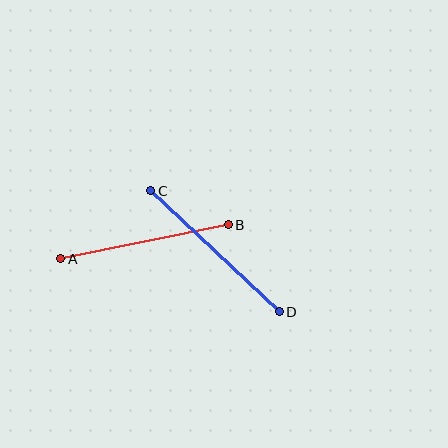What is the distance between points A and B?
The distance is approximately 171 pixels.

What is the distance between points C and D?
The distance is approximately 177 pixels.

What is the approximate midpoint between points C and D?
The midpoint is at approximately (215, 251) pixels.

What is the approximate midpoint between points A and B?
The midpoint is at approximately (144, 242) pixels.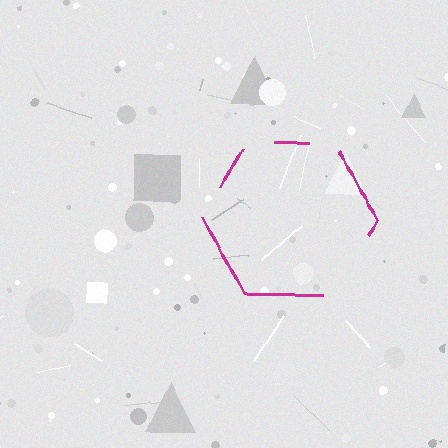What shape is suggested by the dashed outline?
The dashed outline suggests a hexagon.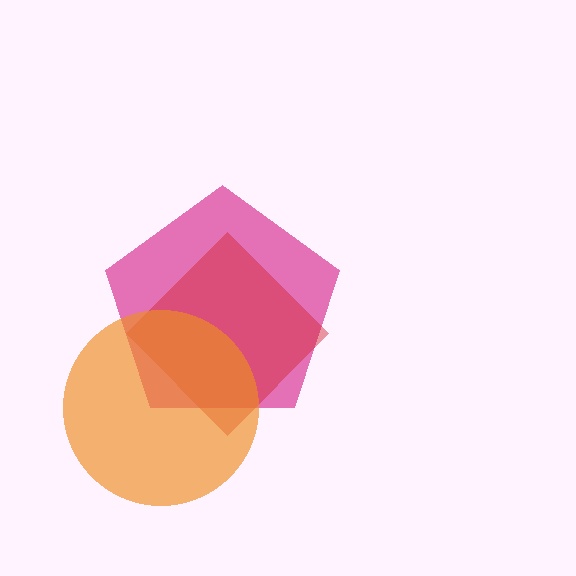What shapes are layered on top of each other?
The layered shapes are: a magenta pentagon, a red diamond, an orange circle.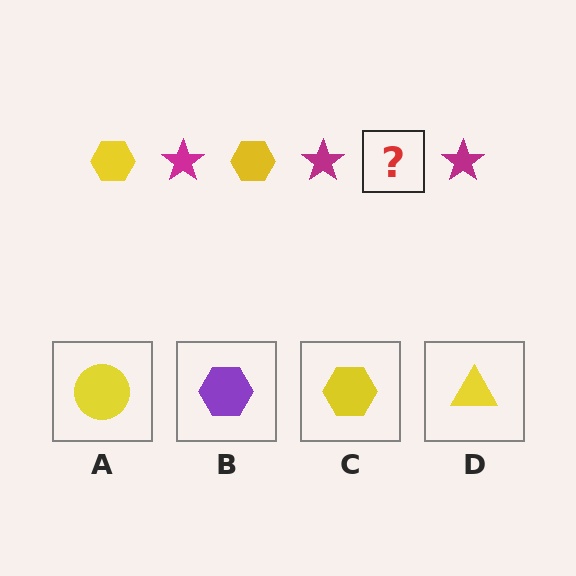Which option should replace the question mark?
Option C.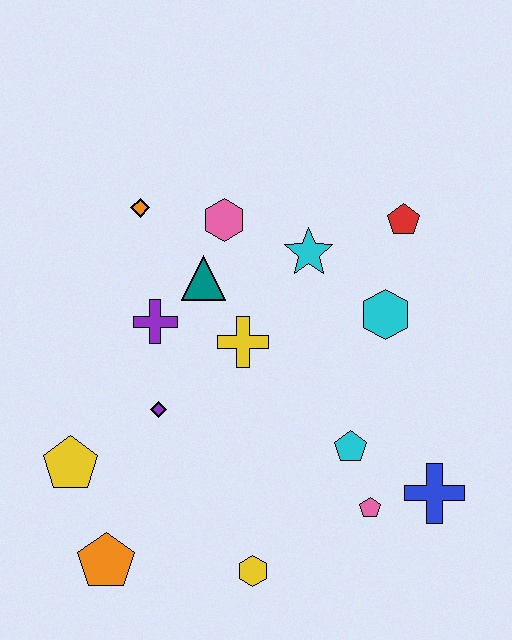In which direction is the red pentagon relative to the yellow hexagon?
The red pentagon is above the yellow hexagon.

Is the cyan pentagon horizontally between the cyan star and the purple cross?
No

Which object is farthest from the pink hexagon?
The orange pentagon is farthest from the pink hexagon.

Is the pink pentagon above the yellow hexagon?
Yes